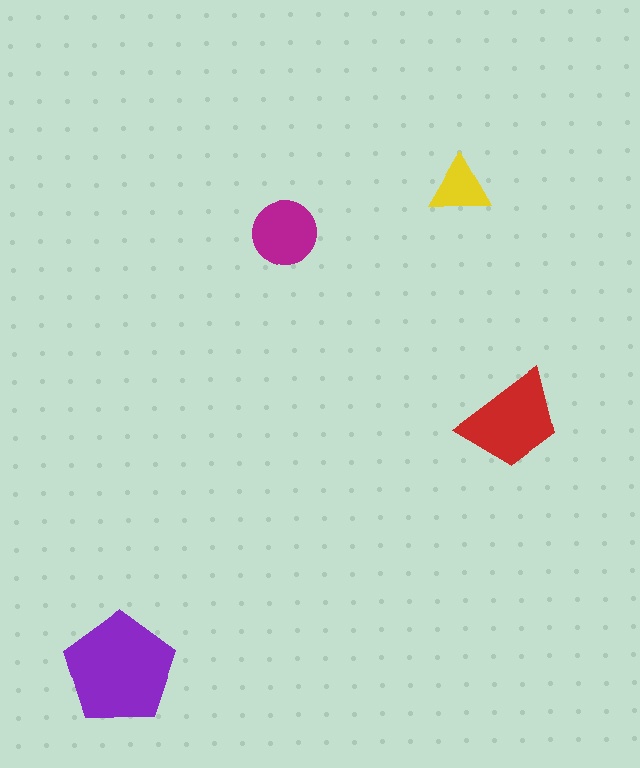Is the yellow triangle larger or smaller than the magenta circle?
Smaller.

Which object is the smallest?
The yellow triangle.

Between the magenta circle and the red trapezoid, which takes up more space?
The red trapezoid.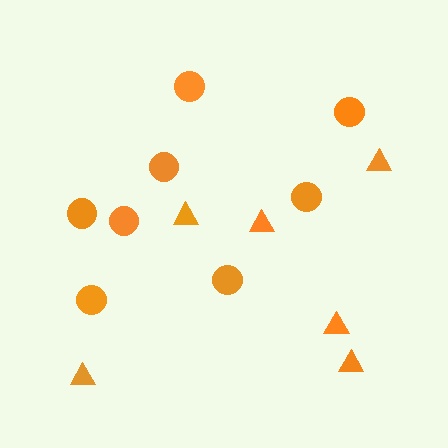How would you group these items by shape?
There are 2 groups: one group of triangles (6) and one group of circles (8).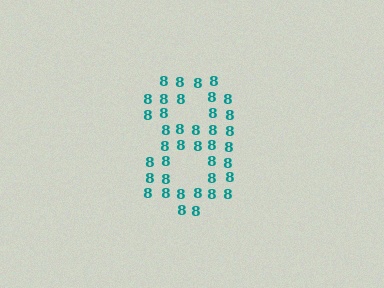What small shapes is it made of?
It is made of small digit 8's.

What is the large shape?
The large shape is the digit 8.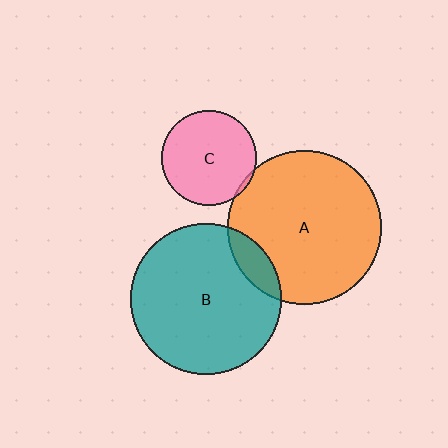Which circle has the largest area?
Circle A (orange).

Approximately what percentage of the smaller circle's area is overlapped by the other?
Approximately 10%.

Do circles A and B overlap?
Yes.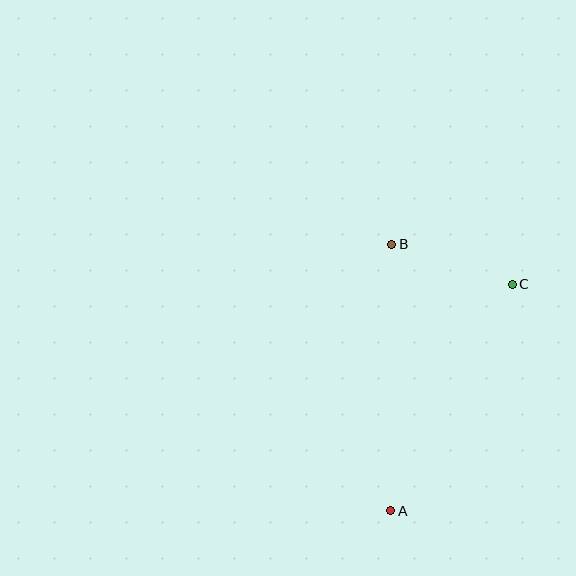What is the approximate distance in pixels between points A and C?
The distance between A and C is approximately 257 pixels.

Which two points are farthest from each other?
Points A and B are farthest from each other.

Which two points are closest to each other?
Points B and C are closest to each other.